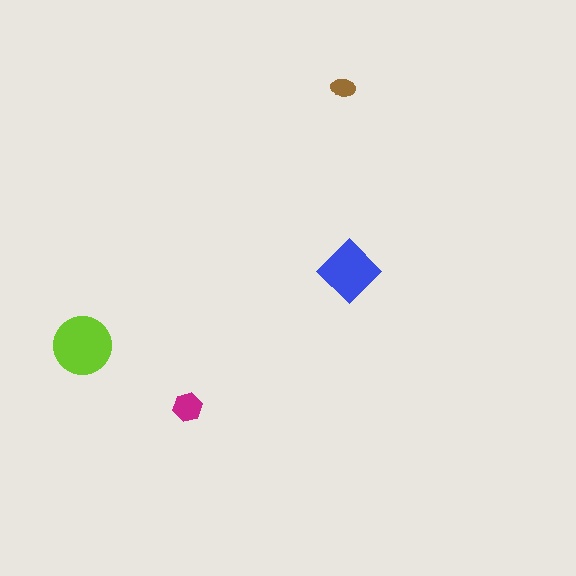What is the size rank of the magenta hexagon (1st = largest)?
3rd.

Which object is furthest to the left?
The lime circle is leftmost.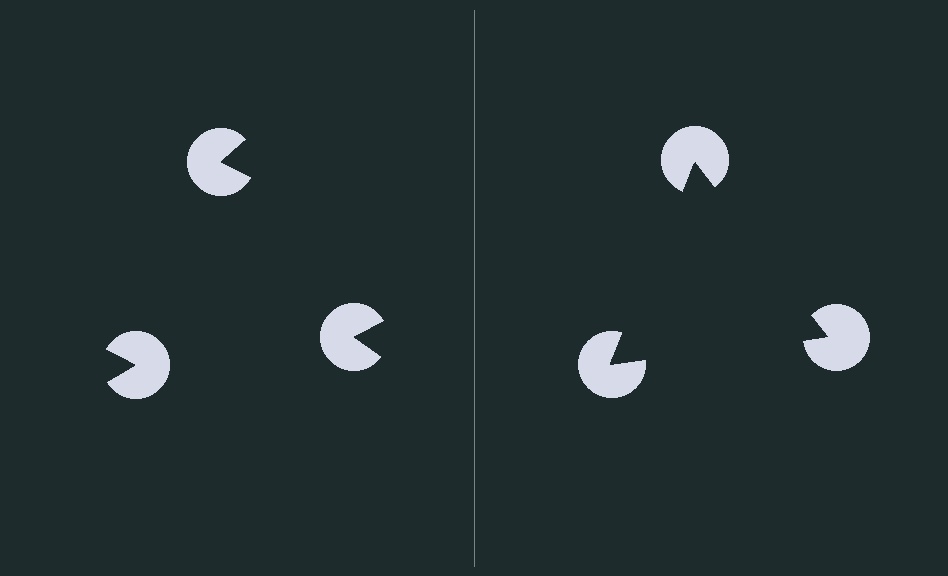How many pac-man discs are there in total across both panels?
6 — 3 on each side.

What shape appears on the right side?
An illusory triangle.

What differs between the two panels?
The pac-man discs are positioned identically on both sides; only the wedge orientations differ. On the right they align to a triangle; on the left they are misaligned.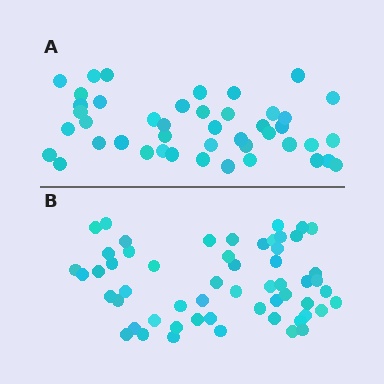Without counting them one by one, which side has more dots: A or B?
Region B (the bottom region) has more dots.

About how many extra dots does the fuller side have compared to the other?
Region B has roughly 12 or so more dots than region A.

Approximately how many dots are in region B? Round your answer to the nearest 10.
About 60 dots. (The exact count is 56, which rounds to 60.)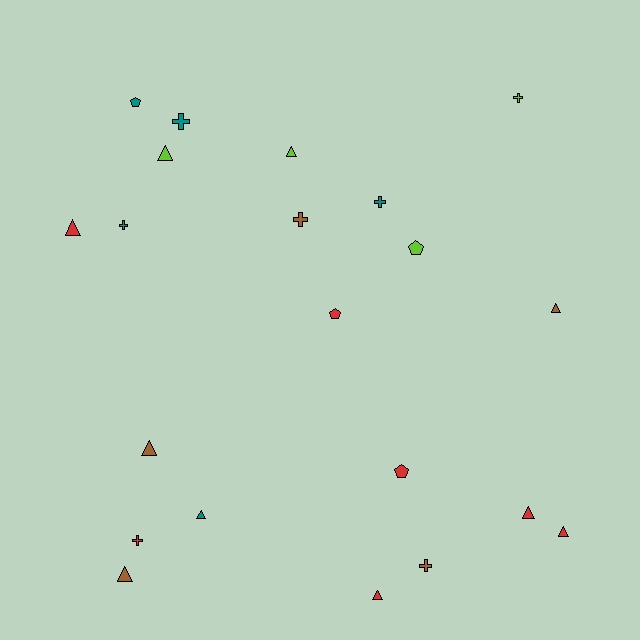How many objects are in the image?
There are 21 objects.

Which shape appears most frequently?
Triangle, with 10 objects.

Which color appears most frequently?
Red, with 7 objects.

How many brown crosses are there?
There are 2 brown crosses.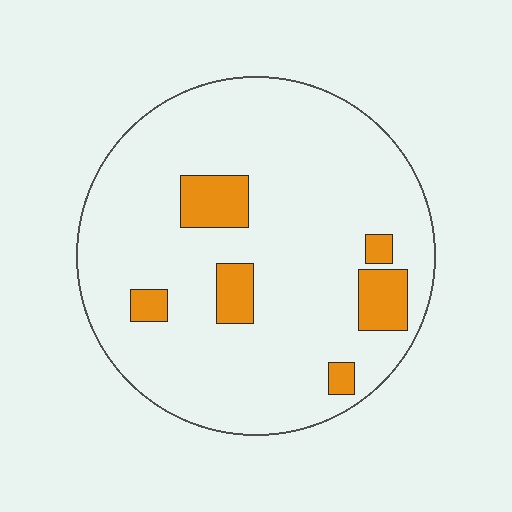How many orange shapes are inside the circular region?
6.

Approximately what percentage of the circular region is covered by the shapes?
Approximately 10%.